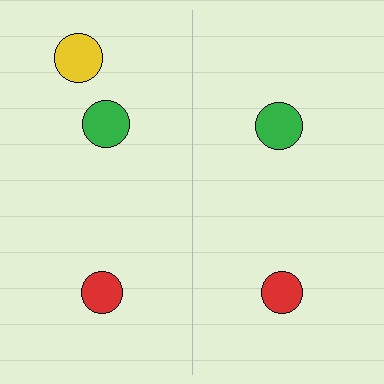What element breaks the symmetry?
A yellow circle is missing from the right side.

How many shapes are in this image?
There are 5 shapes in this image.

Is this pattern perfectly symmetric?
No, the pattern is not perfectly symmetric. A yellow circle is missing from the right side.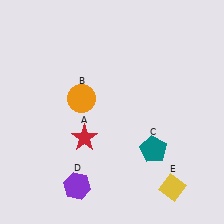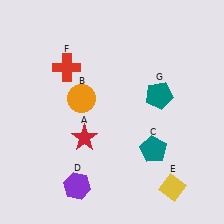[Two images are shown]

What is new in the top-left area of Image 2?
A red cross (F) was added in the top-left area of Image 2.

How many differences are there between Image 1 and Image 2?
There are 2 differences between the two images.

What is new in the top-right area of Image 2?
A teal pentagon (G) was added in the top-right area of Image 2.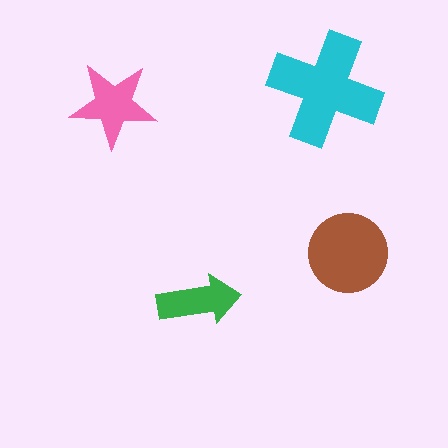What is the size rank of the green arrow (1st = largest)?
4th.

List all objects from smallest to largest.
The green arrow, the pink star, the brown circle, the cyan cross.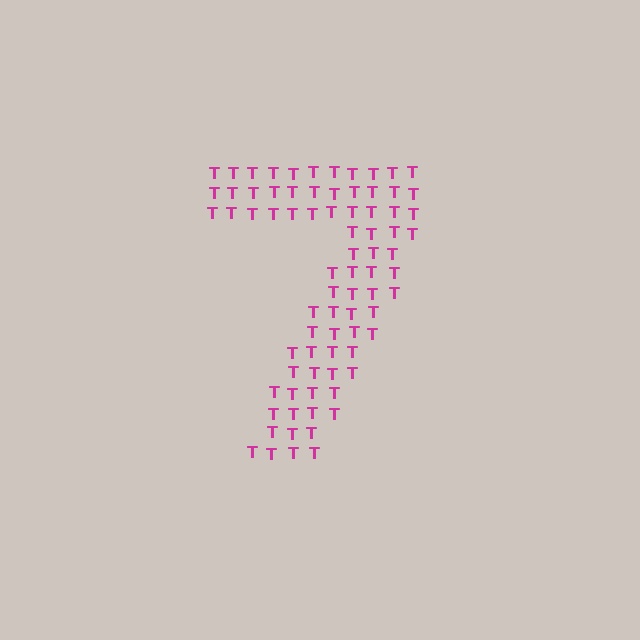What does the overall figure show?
The overall figure shows the digit 7.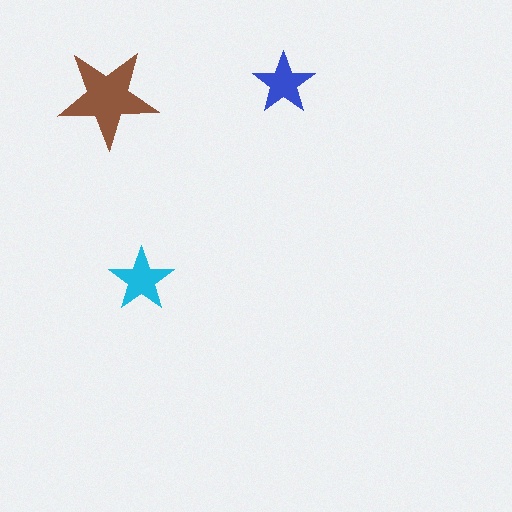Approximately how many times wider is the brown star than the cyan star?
About 1.5 times wider.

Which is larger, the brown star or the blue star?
The brown one.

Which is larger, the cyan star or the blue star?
The cyan one.